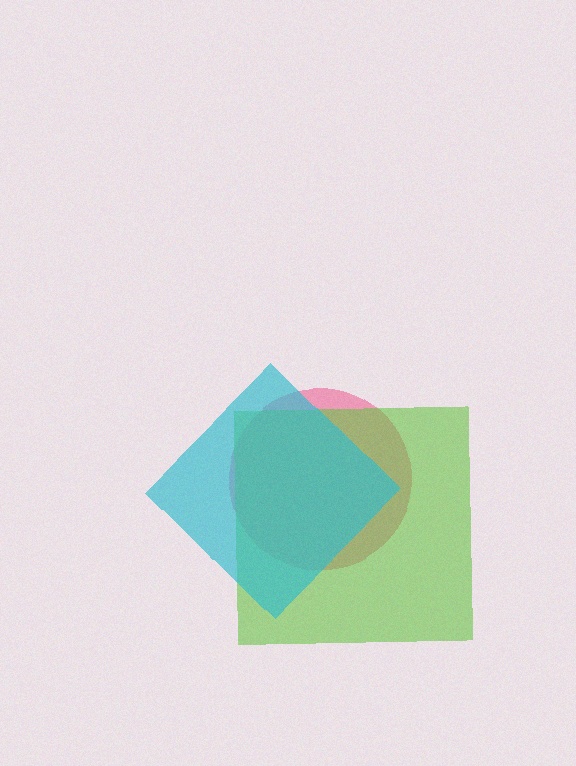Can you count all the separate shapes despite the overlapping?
Yes, there are 3 separate shapes.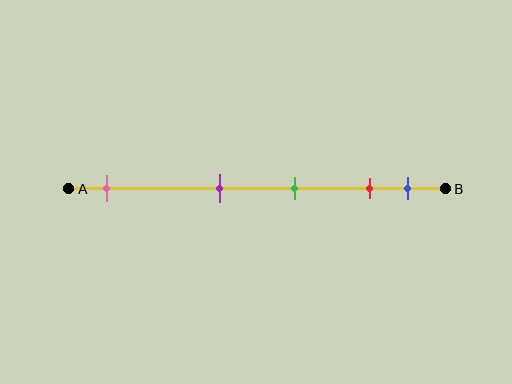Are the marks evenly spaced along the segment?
No, the marks are not evenly spaced.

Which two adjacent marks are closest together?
The red and blue marks are the closest adjacent pair.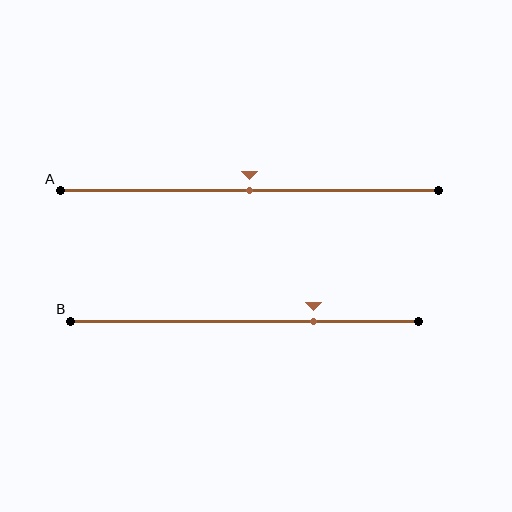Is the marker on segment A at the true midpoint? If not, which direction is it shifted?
Yes, the marker on segment A is at the true midpoint.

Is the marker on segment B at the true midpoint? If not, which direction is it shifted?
No, the marker on segment B is shifted to the right by about 20% of the segment length.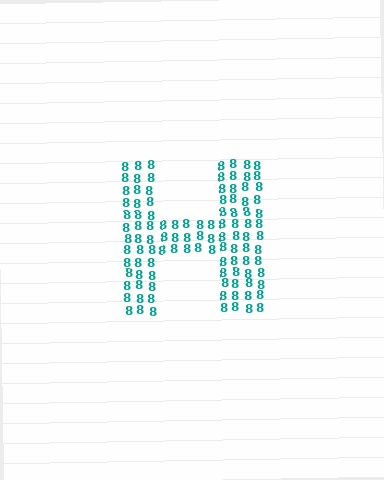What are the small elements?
The small elements are digit 8's.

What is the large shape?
The large shape is the letter H.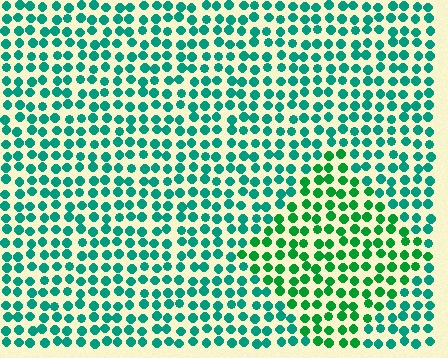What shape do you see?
I see a diamond.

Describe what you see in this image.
The image is filled with small teal elements in a uniform arrangement. A diamond-shaped region is visible where the elements are tinted to a slightly different hue, forming a subtle color boundary.